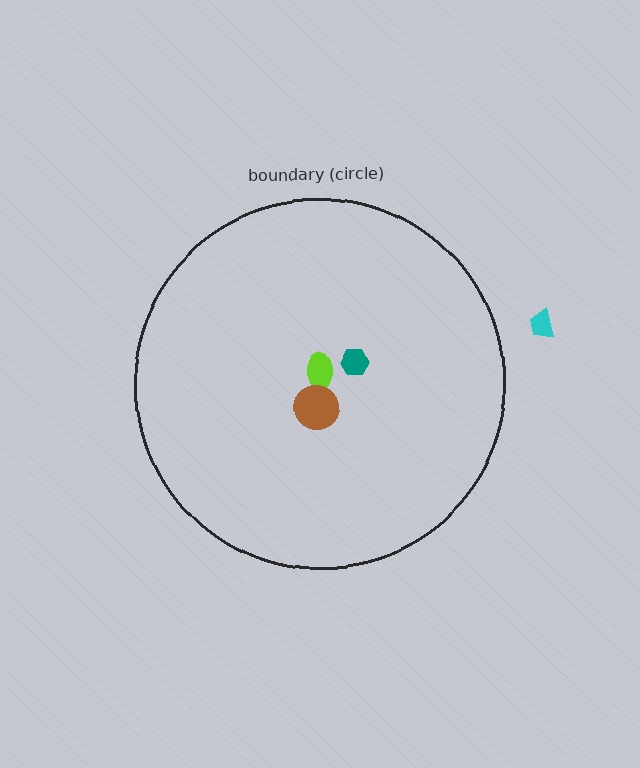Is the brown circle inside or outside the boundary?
Inside.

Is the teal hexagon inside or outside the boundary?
Inside.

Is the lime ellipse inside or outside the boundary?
Inside.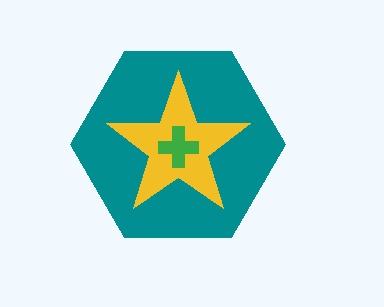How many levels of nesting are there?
3.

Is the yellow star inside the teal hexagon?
Yes.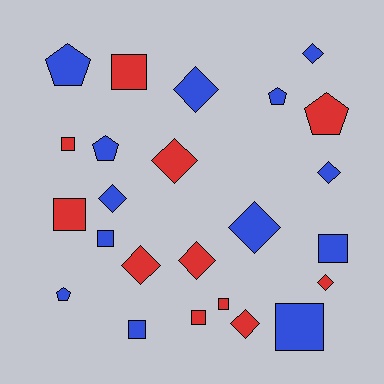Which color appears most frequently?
Blue, with 13 objects.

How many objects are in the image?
There are 24 objects.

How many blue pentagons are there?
There are 4 blue pentagons.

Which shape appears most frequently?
Diamond, with 10 objects.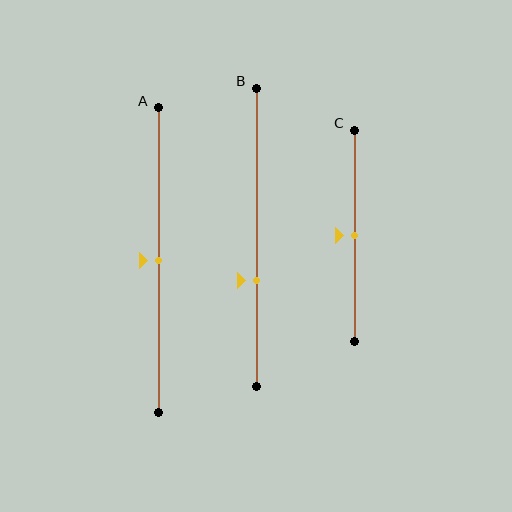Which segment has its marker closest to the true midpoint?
Segment A has its marker closest to the true midpoint.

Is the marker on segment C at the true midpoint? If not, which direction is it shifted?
Yes, the marker on segment C is at the true midpoint.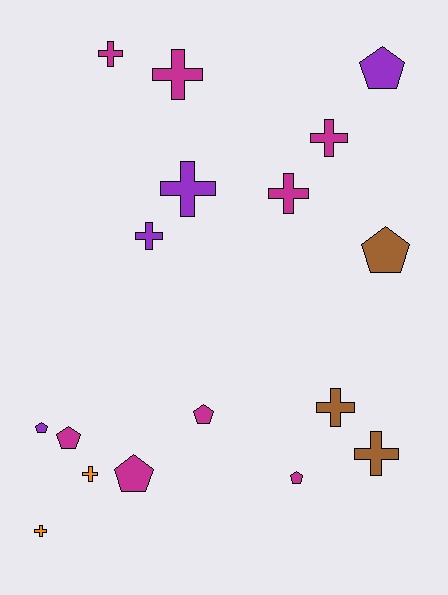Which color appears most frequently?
Magenta, with 8 objects.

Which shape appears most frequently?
Cross, with 10 objects.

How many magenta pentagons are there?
There are 4 magenta pentagons.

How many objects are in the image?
There are 17 objects.